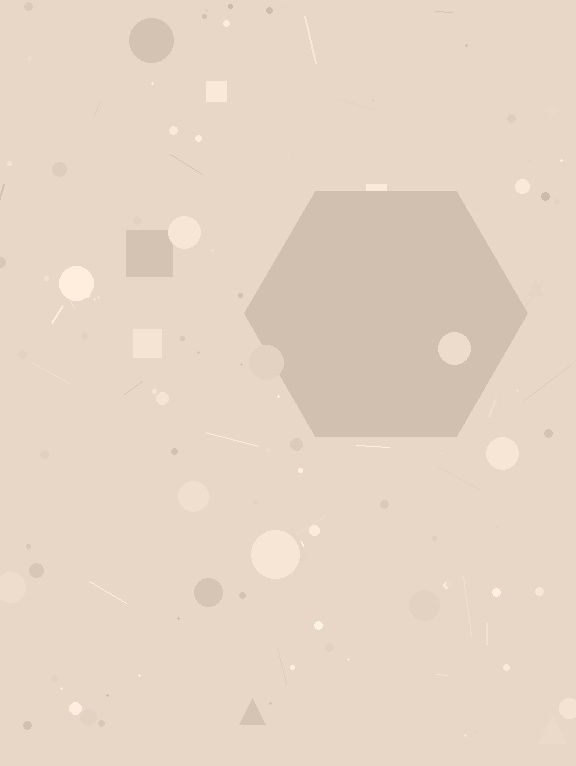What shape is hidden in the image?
A hexagon is hidden in the image.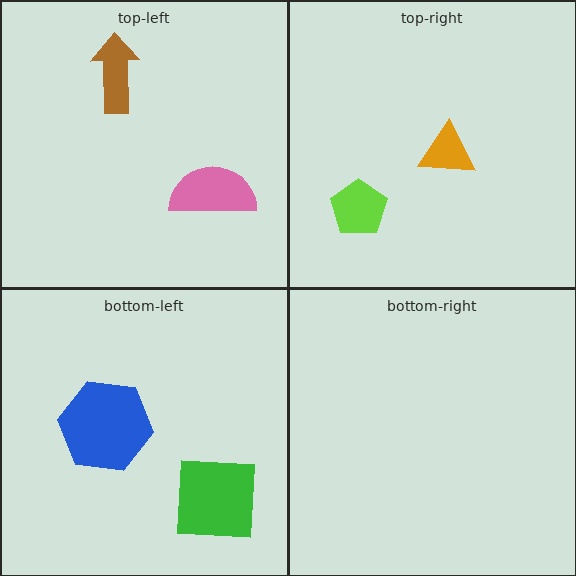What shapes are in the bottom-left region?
The green square, the blue hexagon.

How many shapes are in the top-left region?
2.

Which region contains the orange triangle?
The top-right region.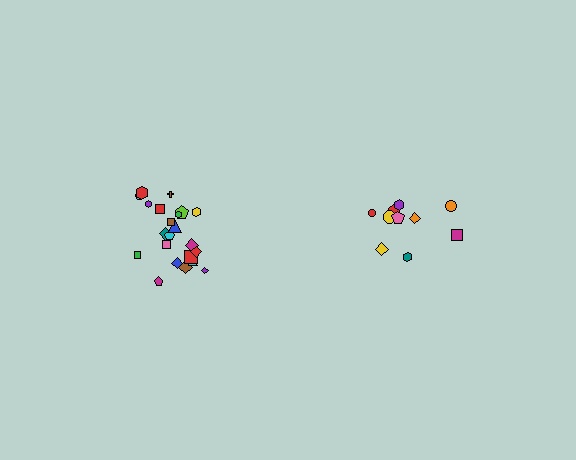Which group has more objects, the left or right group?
The left group.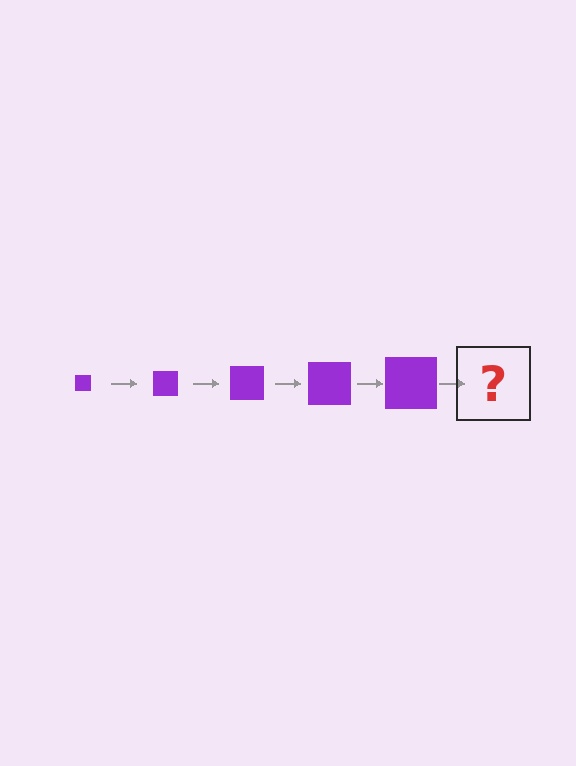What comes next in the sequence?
The next element should be a purple square, larger than the previous one.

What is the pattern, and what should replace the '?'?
The pattern is that the square gets progressively larger each step. The '?' should be a purple square, larger than the previous one.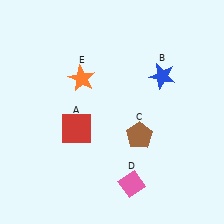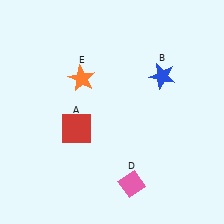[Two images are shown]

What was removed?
The brown pentagon (C) was removed in Image 2.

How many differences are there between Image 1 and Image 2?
There is 1 difference between the two images.